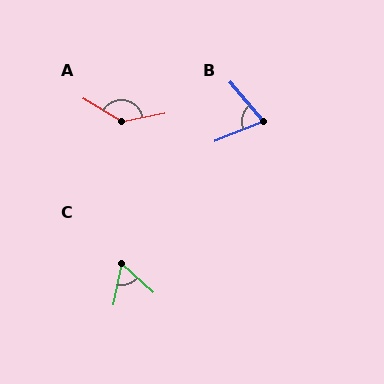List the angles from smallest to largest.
C (59°), B (72°), A (138°).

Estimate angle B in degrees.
Approximately 72 degrees.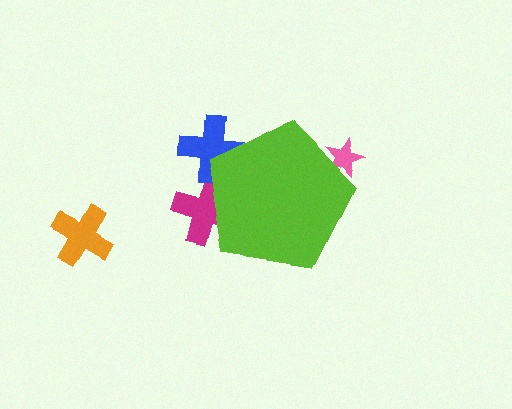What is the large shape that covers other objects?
A lime pentagon.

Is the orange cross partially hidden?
No, the orange cross is fully visible.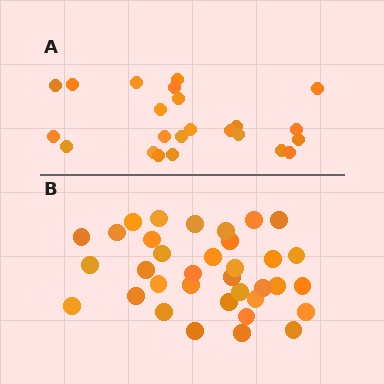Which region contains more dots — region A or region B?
Region B (the bottom region) has more dots.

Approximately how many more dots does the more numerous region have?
Region B has roughly 12 or so more dots than region A.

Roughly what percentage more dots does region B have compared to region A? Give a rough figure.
About 50% more.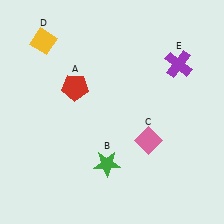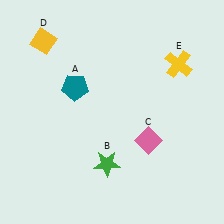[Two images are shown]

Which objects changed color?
A changed from red to teal. E changed from purple to yellow.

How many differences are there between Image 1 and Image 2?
There are 2 differences between the two images.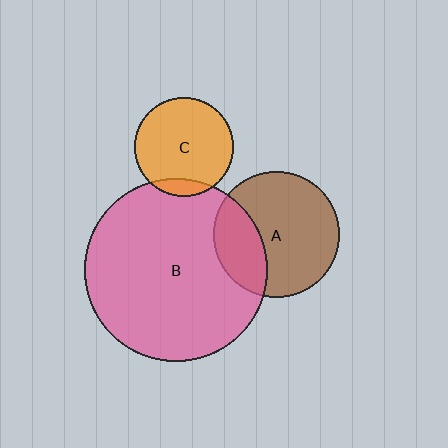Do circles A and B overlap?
Yes.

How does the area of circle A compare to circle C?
Approximately 1.6 times.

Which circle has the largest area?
Circle B (pink).